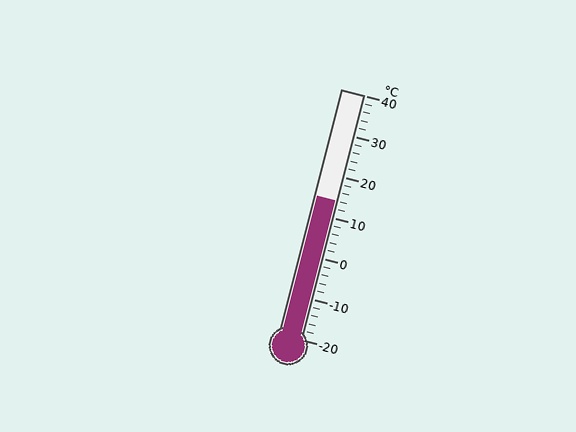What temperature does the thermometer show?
The thermometer shows approximately 14°C.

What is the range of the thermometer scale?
The thermometer scale ranges from -20°C to 40°C.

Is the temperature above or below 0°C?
The temperature is above 0°C.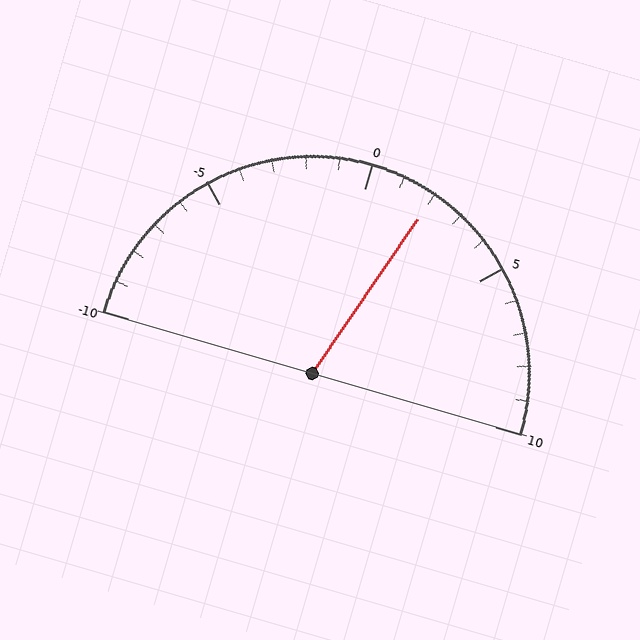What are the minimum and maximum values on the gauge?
The gauge ranges from -10 to 10.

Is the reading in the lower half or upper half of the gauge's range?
The reading is in the upper half of the range (-10 to 10).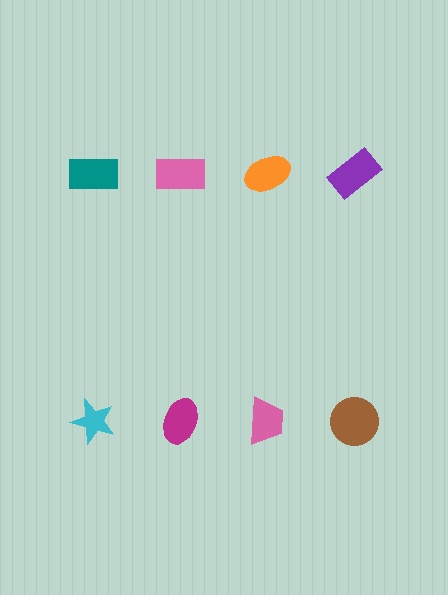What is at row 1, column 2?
A pink rectangle.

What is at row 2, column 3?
A pink trapezoid.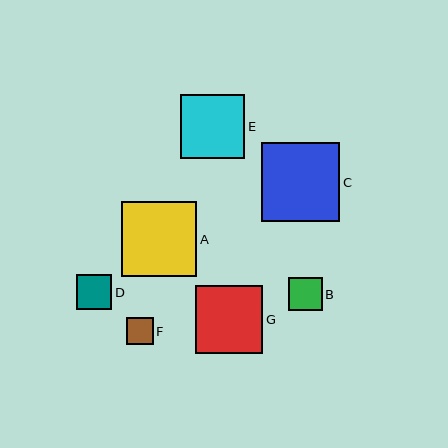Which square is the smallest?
Square F is the smallest with a size of approximately 27 pixels.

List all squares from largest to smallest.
From largest to smallest: C, A, G, E, D, B, F.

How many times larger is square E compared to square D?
Square E is approximately 1.8 times the size of square D.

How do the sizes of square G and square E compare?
Square G and square E are approximately the same size.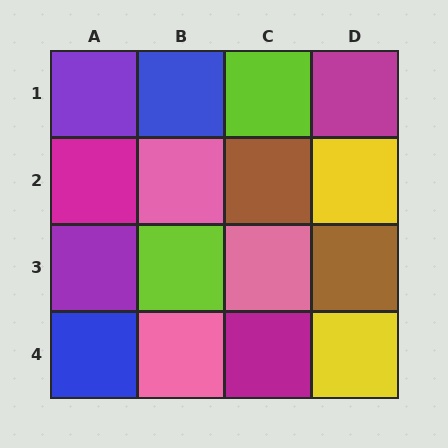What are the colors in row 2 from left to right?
Magenta, pink, brown, yellow.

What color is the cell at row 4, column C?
Magenta.